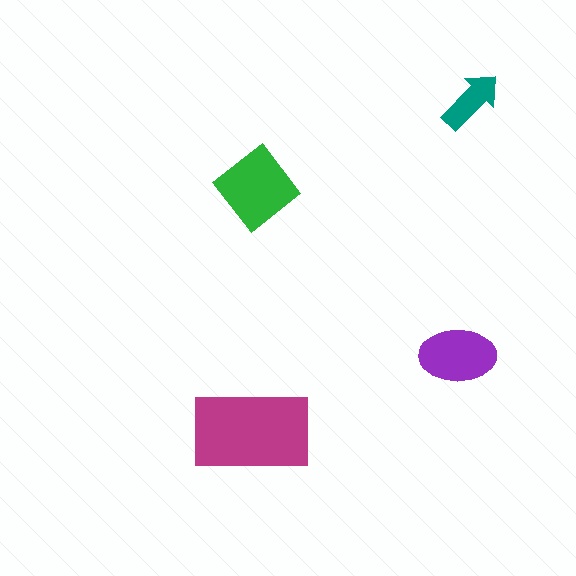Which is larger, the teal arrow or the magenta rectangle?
The magenta rectangle.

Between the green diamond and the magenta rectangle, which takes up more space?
The magenta rectangle.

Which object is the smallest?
The teal arrow.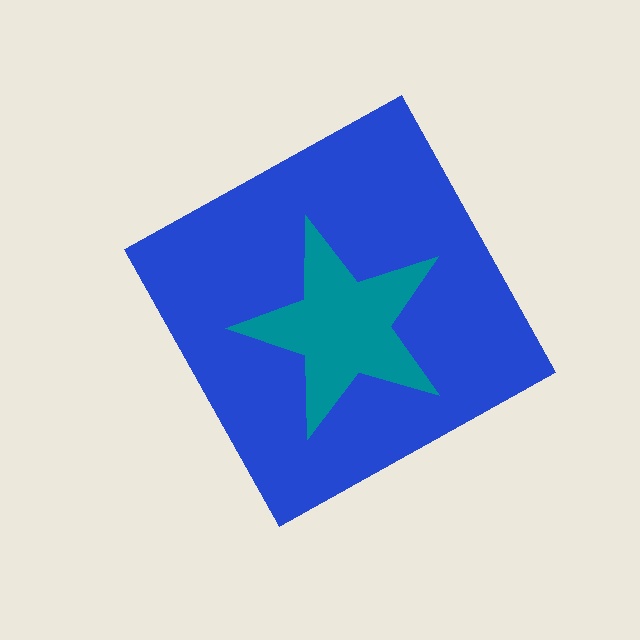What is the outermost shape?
The blue diamond.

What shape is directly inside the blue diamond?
The teal star.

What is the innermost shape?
The teal star.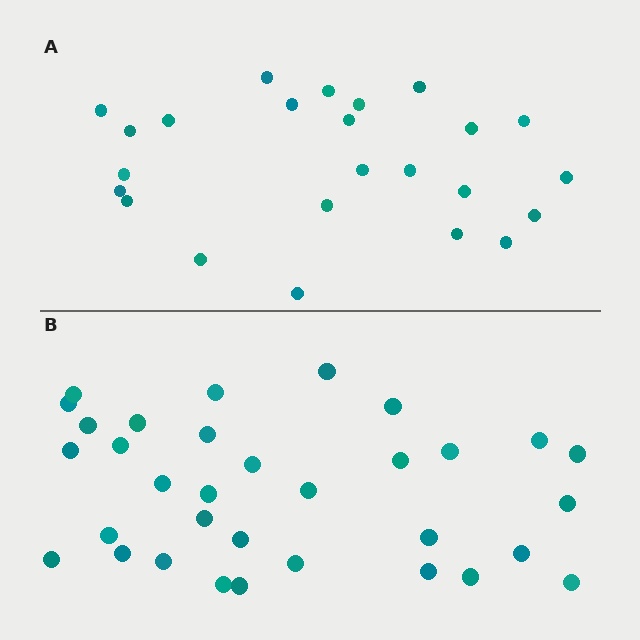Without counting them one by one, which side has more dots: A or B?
Region B (the bottom region) has more dots.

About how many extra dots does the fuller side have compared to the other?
Region B has roughly 8 or so more dots than region A.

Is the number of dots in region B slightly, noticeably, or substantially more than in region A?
Region B has noticeably more, but not dramatically so. The ratio is roughly 1.4 to 1.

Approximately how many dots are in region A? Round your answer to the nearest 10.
About 20 dots. (The exact count is 24, which rounds to 20.)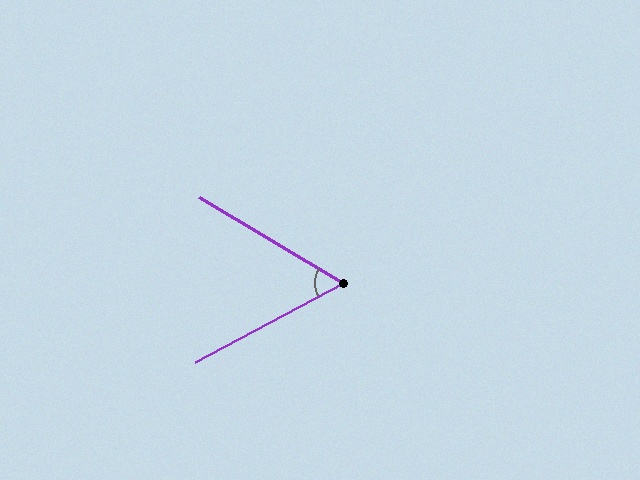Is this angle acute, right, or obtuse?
It is acute.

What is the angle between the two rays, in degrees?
Approximately 59 degrees.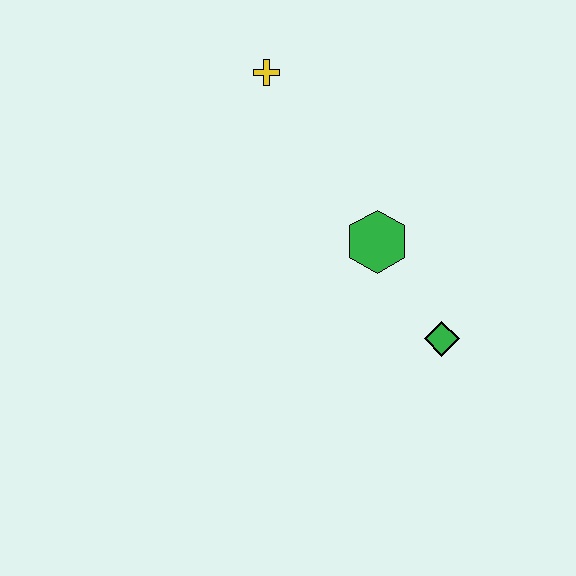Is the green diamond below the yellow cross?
Yes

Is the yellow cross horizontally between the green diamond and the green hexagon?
No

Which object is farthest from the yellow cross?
The green diamond is farthest from the yellow cross.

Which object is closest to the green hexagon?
The green diamond is closest to the green hexagon.